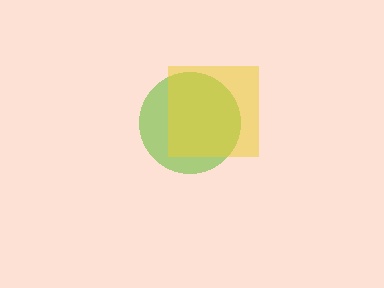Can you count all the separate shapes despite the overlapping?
Yes, there are 2 separate shapes.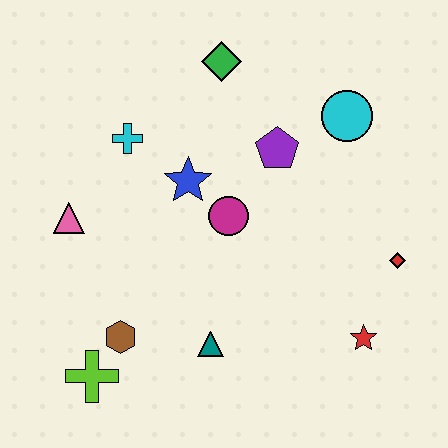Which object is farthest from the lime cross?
The cyan circle is farthest from the lime cross.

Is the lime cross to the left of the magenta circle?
Yes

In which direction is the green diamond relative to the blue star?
The green diamond is above the blue star.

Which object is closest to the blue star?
The magenta circle is closest to the blue star.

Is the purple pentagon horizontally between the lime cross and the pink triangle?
No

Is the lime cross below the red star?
Yes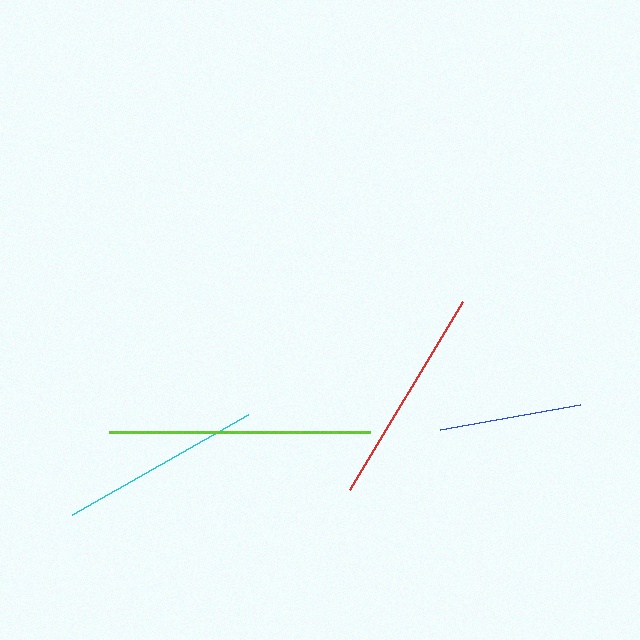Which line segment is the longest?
The lime line is the longest at approximately 262 pixels.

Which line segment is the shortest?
The blue line is the shortest at approximately 142 pixels.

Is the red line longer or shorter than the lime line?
The lime line is longer than the red line.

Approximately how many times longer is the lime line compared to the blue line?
The lime line is approximately 1.8 times the length of the blue line.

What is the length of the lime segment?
The lime segment is approximately 262 pixels long.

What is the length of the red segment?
The red segment is approximately 219 pixels long.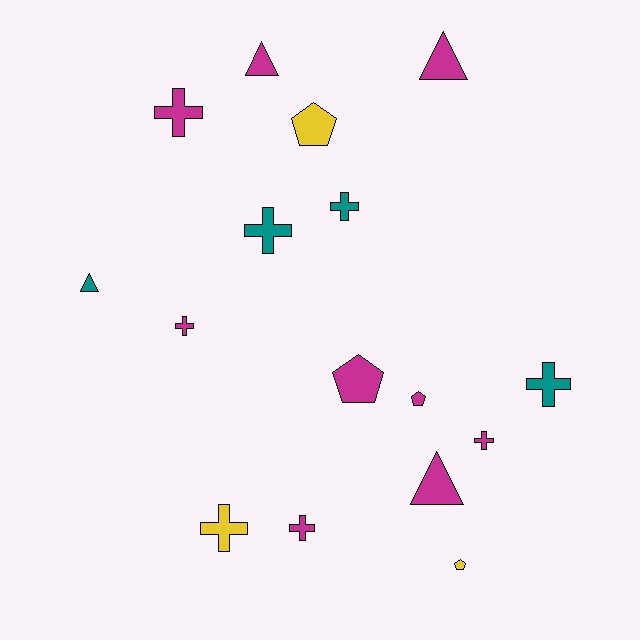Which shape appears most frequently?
Cross, with 8 objects.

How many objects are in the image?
There are 16 objects.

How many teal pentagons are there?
There are no teal pentagons.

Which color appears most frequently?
Magenta, with 9 objects.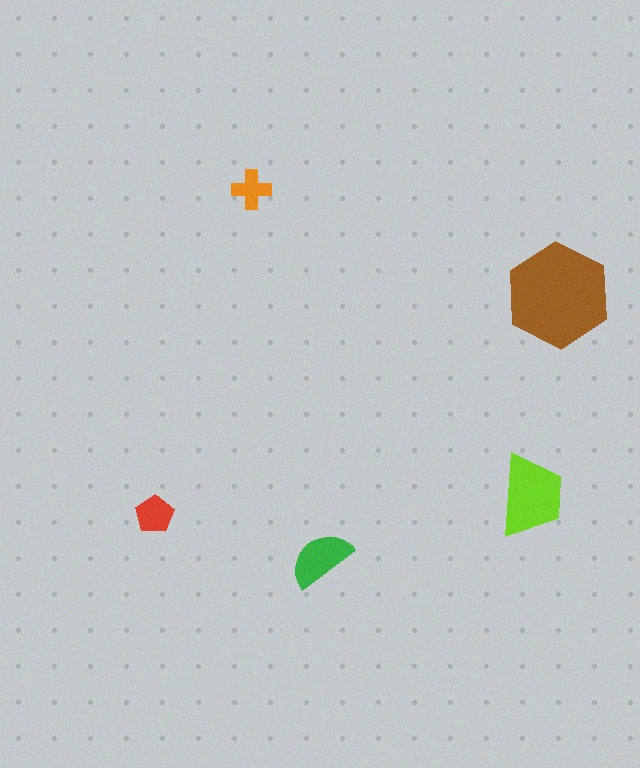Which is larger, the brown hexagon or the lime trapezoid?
The brown hexagon.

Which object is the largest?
The brown hexagon.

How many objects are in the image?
There are 5 objects in the image.